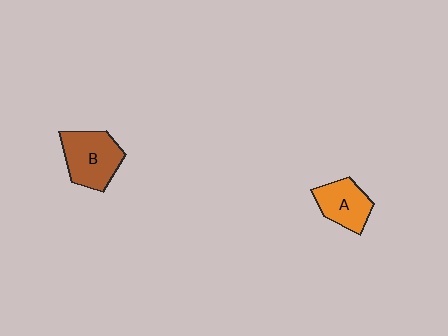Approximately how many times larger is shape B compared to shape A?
Approximately 1.3 times.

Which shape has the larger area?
Shape B (brown).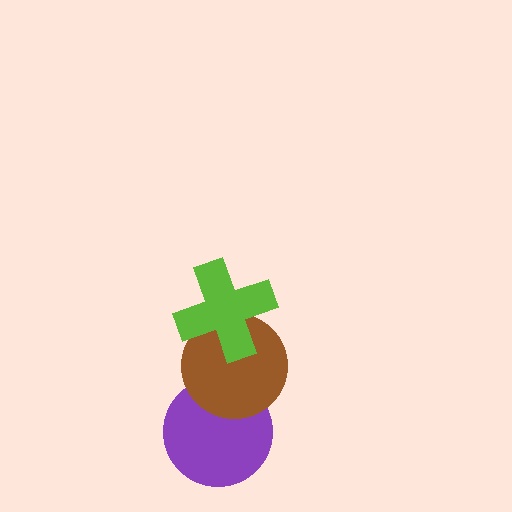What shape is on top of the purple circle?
The brown circle is on top of the purple circle.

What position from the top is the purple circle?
The purple circle is 3rd from the top.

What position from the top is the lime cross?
The lime cross is 1st from the top.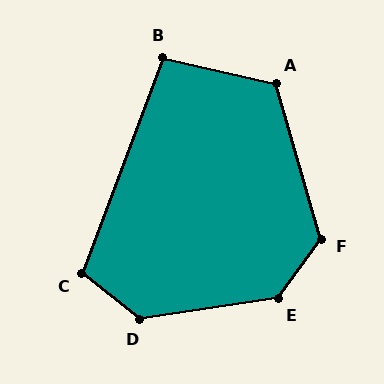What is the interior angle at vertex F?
Approximately 129 degrees (obtuse).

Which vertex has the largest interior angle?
E, at approximately 134 degrees.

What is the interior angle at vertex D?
Approximately 134 degrees (obtuse).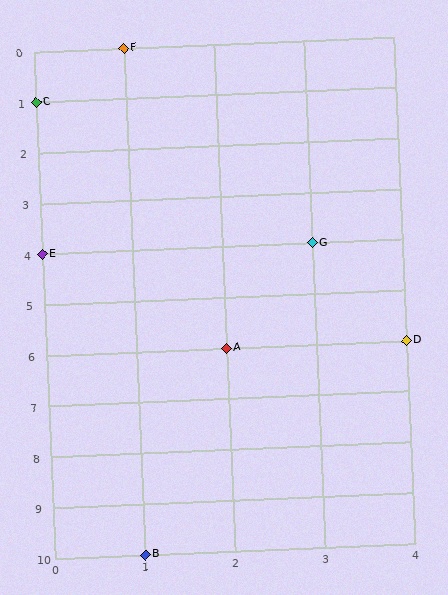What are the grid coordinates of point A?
Point A is at grid coordinates (2, 6).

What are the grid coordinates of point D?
Point D is at grid coordinates (4, 6).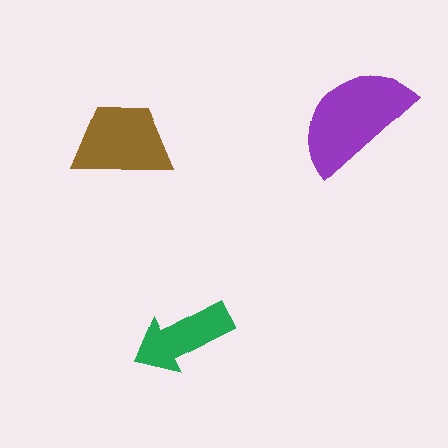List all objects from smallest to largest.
The green arrow, the brown trapezoid, the purple semicircle.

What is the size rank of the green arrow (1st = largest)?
3rd.